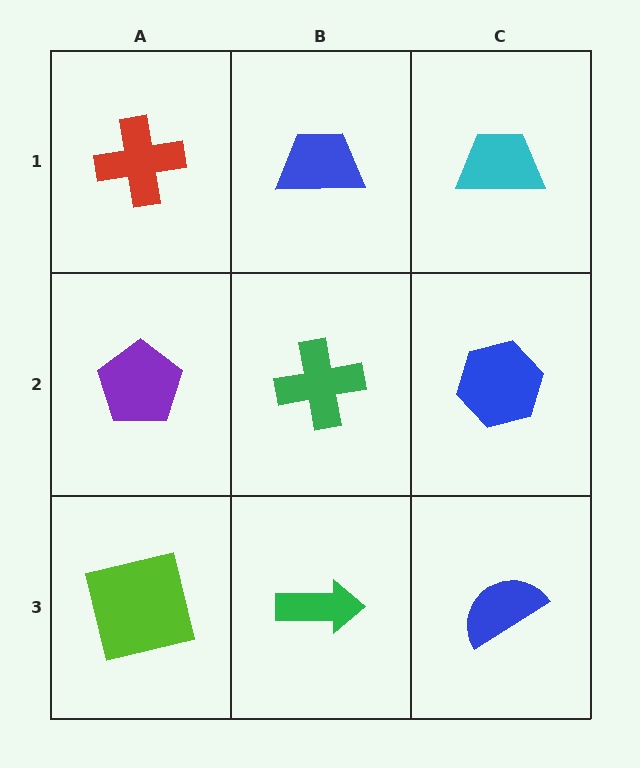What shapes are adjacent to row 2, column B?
A blue trapezoid (row 1, column B), a green arrow (row 3, column B), a purple pentagon (row 2, column A), a blue hexagon (row 2, column C).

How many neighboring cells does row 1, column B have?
3.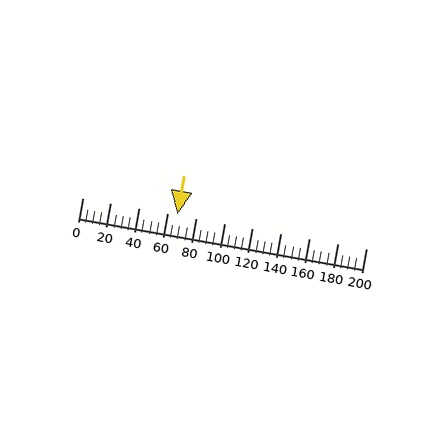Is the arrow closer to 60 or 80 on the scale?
The arrow is closer to 60.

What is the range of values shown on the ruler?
The ruler shows values from 0 to 200.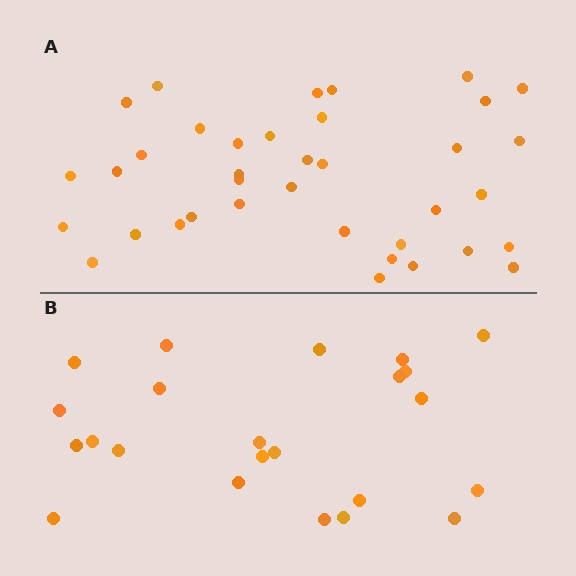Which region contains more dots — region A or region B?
Region A (the top region) has more dots.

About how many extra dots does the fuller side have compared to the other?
Region A has approximately 15 more dots than region B.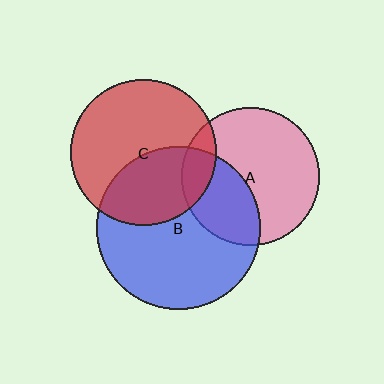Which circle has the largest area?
Circle B (blue).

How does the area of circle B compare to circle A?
Approximately 1.4 times.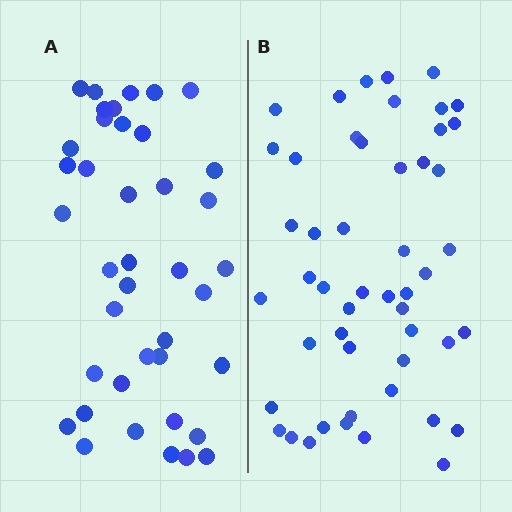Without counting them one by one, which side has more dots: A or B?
Region B (the right region) has more dots.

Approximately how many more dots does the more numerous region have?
Region B has roughly 10 or so more dots than region A.